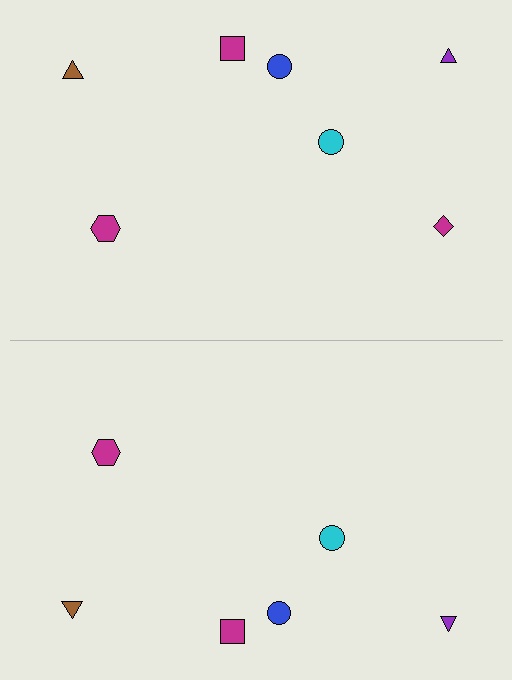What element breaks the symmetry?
A magenta diamond is missing from the bottom side.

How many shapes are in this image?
There are 13 shapes in this image.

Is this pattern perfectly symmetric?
No, the pattern is not perfectly symmetric. A magenta diamond is missing from the bottom side.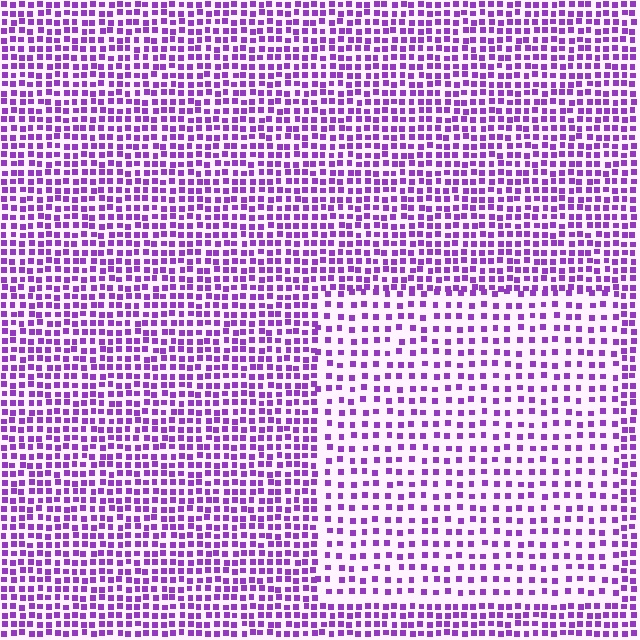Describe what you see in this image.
The image contains small purple elements arranged at two different densities. A rectangle-shaped region is visible where the elements are less densely packed than the surrounding area.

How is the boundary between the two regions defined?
The boundary is defined by a change in element density (approximately 1.8x ratio). All elements are the same color, size, and shape.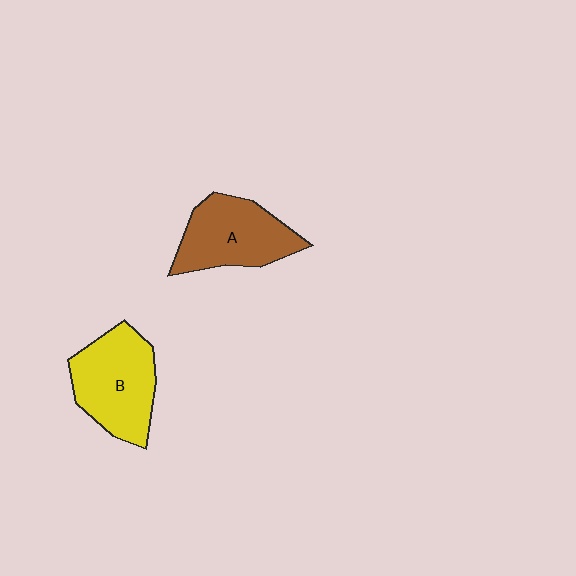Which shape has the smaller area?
Shape A (brown).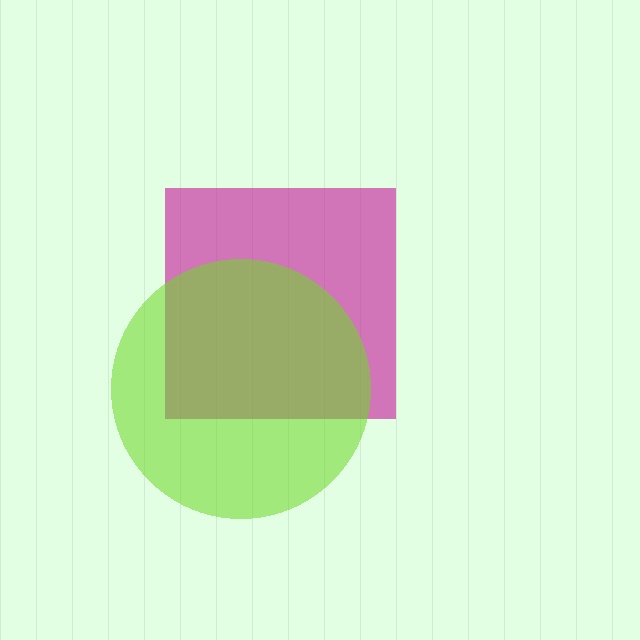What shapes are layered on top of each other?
The layered shapes are: a magenta square, a lime circle.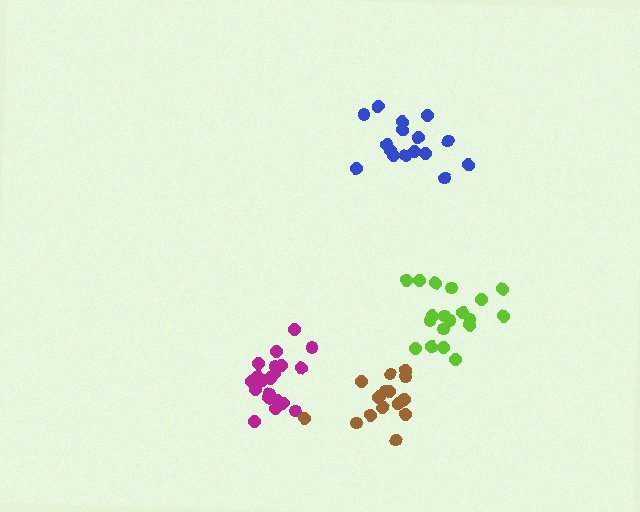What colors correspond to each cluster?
The clusters are colored: magenta, blue, brown, lime.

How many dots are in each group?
Group 1: 20 dots, Group 2: 16 dots, Group 3: 16 dots, Group 4: 19 dots (71 total).